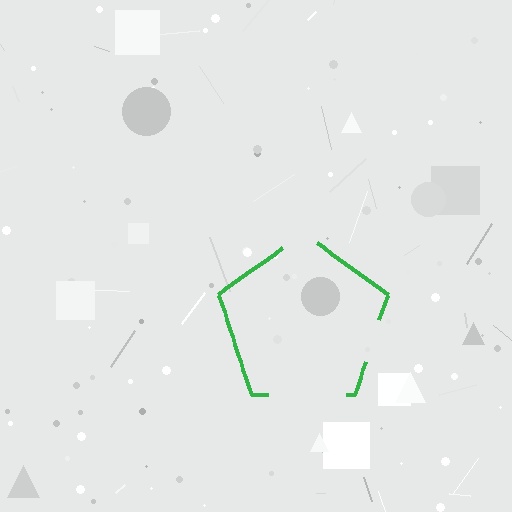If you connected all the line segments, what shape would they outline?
They would outline a pentagon.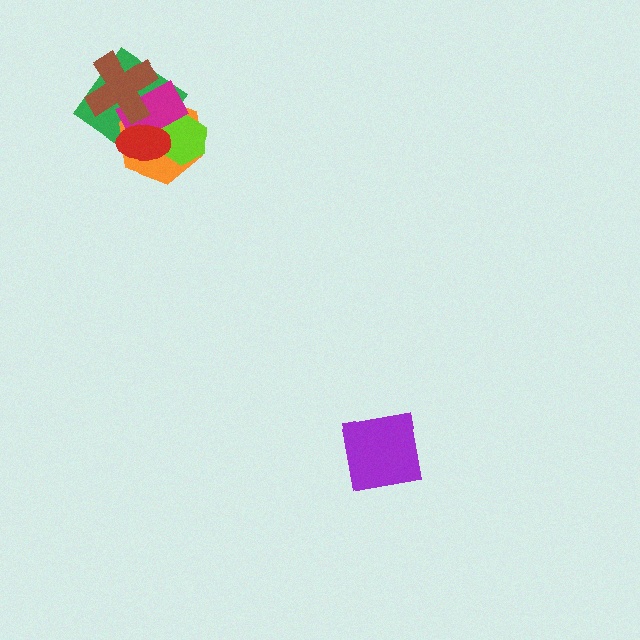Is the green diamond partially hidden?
Yes, it is partially covered by another shape.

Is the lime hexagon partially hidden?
Yes, it is partially covered by another shape.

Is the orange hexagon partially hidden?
Yes, it is partially covered by another shape.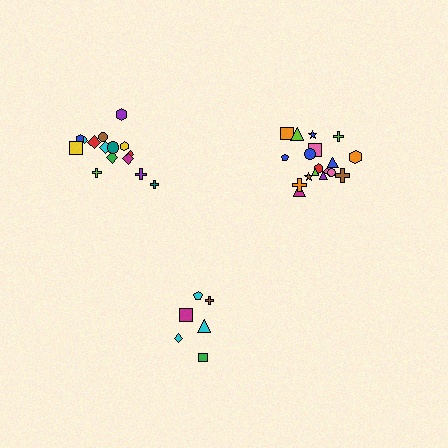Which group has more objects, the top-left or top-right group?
The top-right group.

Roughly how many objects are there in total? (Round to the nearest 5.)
Roughly 40 objects in total.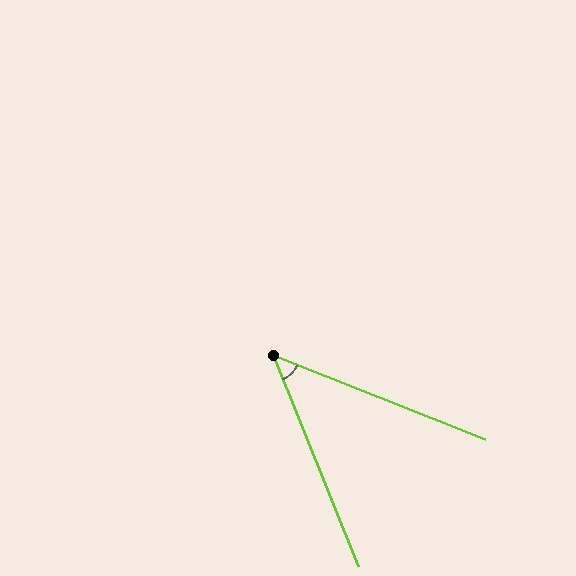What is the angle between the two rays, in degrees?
Approximately 46 degrees.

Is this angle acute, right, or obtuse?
It is acute.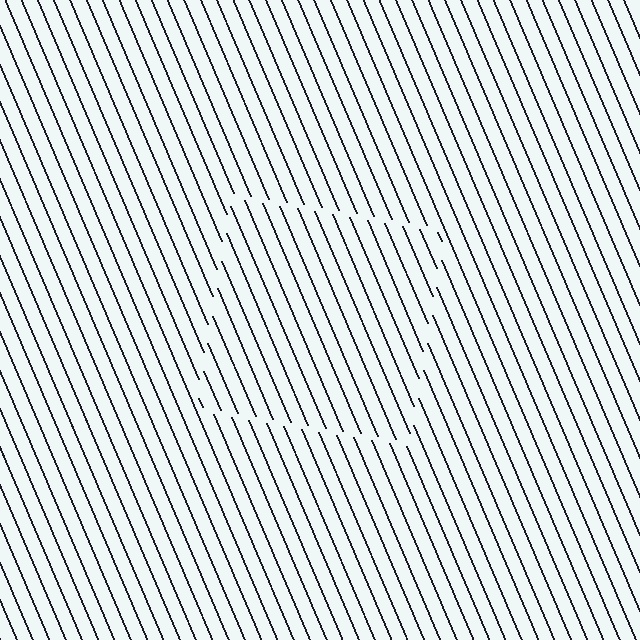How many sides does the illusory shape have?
4 sides — the line-ends trace a square.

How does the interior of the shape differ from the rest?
The interior of the shape contains the same grating, shifted by half a period — the contour is defined by the phase discontinuity where line-ends from the inner and outer gratings abut.